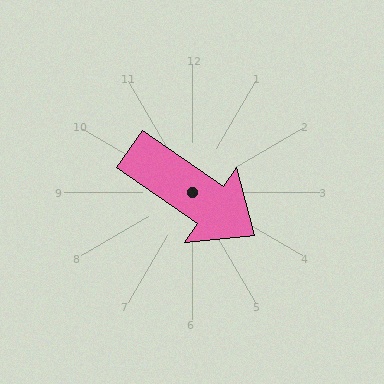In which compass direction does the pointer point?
Southeast.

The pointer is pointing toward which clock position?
Roughly 4 o'clock.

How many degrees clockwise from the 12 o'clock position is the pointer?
Approximately 124 degrees.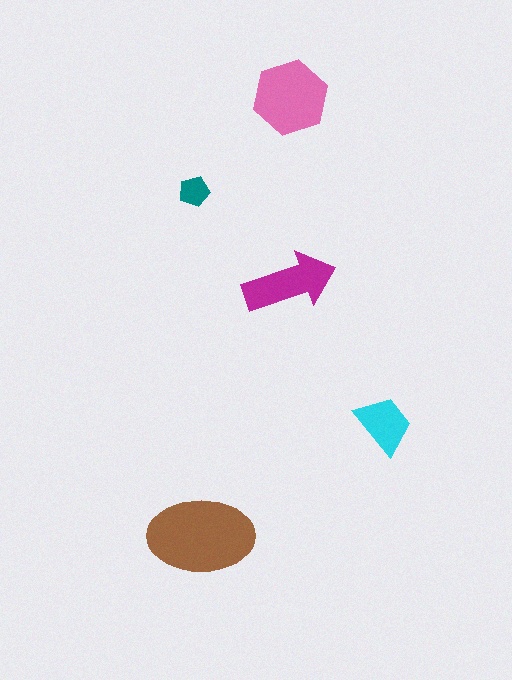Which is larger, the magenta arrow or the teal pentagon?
The magenta arrow.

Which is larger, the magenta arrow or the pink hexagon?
The pink hexagon.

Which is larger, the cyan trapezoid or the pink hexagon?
The pink hexagon.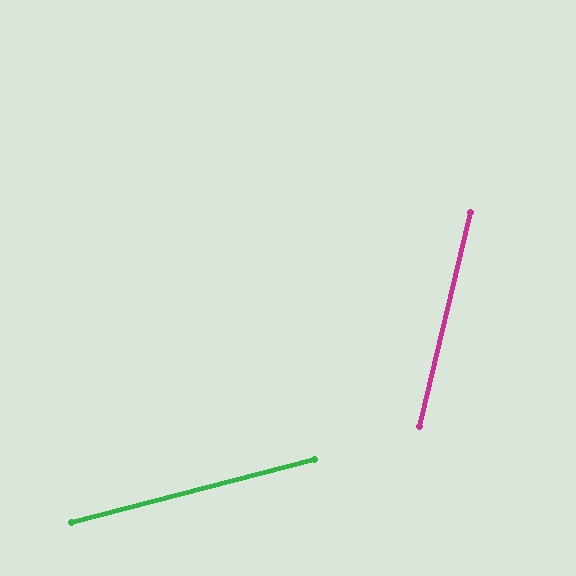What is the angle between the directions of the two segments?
Approximately 62 degrees.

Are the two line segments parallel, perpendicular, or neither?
Neither parallel nor perpendicular — they differ by about 62°.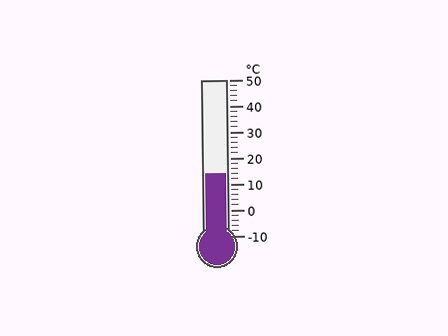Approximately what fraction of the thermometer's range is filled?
The thermometer is filled to approximately 40% of its range.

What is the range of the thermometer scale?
The thermometer scale ranges from -10°C to 50°C.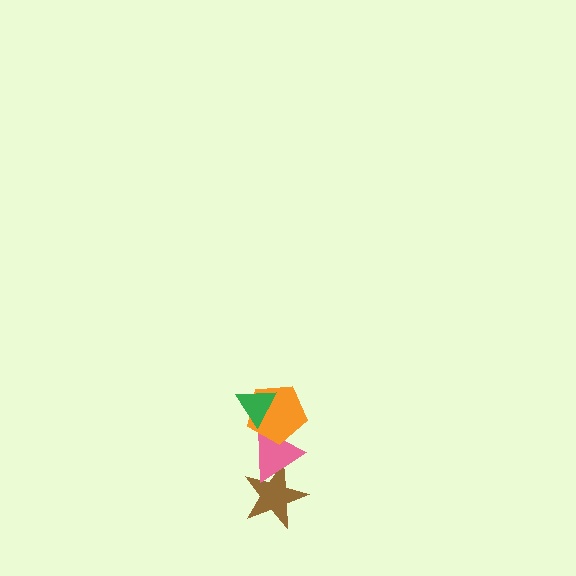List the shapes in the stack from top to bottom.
From top to bottom: the green triangle, the orange pentagon, the pink triangle, the brown star.